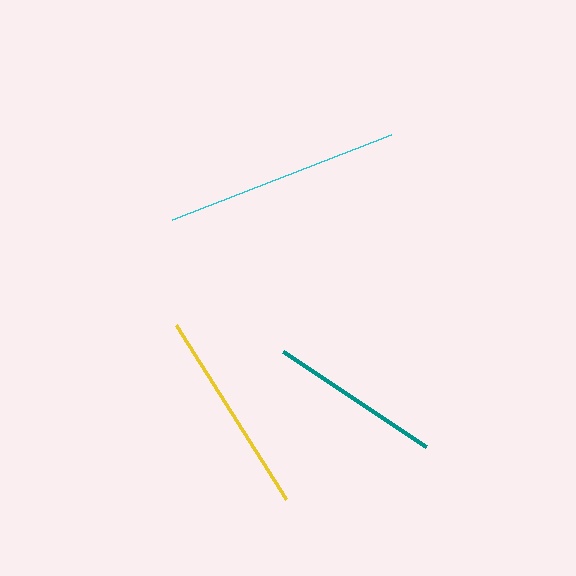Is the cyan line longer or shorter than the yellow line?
The cyan line is longer than the yellow line.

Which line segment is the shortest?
The teal line is the shortest at approximately 172 pixels.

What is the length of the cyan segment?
The cyan segment is approximately 235 pixels long.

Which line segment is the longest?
The cyan line is the longest at approximately 235 pixels.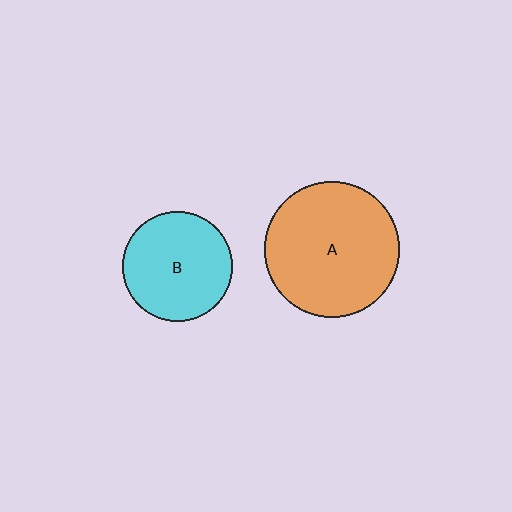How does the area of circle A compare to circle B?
Approximately 1.5 times.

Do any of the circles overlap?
No, none of the circles overlap.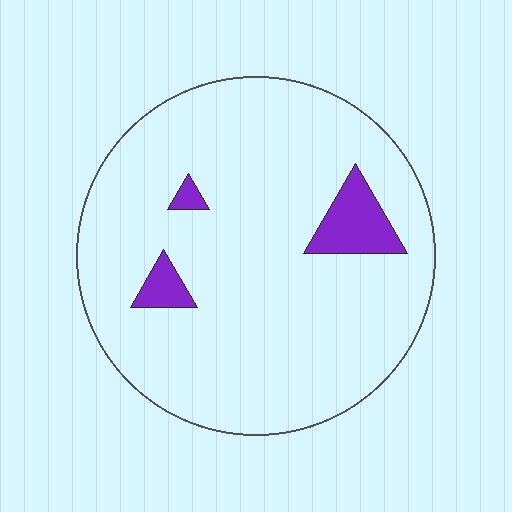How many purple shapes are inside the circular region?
3.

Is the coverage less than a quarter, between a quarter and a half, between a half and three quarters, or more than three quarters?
Less than a quarter.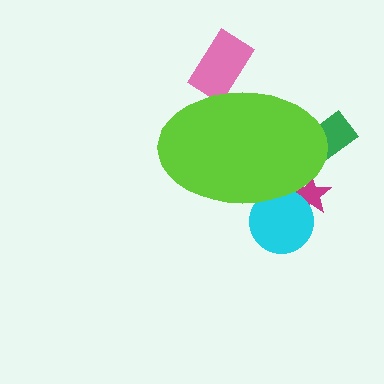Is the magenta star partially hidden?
Yes, the magenta star is partially hidden behind the lime ellipse.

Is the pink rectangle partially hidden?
Yes, the pink rectangle is partially hidden behind the lime ellipse.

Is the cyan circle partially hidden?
Yes, the cyan circle is partially hidden behind the lime ellipse.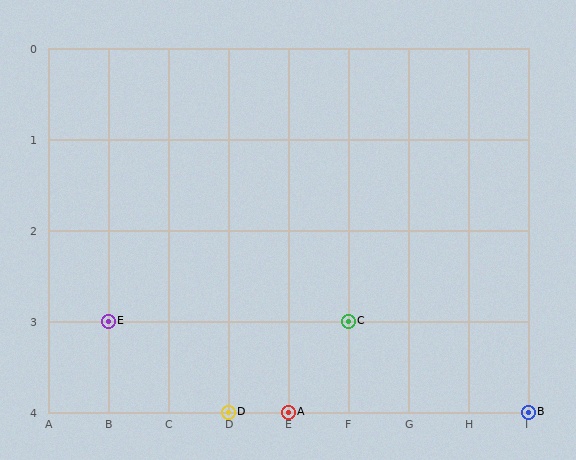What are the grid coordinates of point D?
Point D is at grid coordinates (D, 4).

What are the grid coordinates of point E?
Point E is at grid coordinates (B, 3).